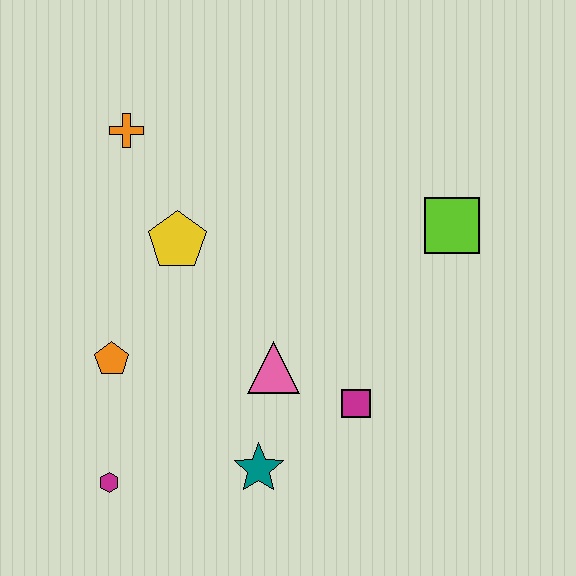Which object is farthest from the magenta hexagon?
The lime square is farthest from the magenta hexagon.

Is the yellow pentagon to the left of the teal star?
Yes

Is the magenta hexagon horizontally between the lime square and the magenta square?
No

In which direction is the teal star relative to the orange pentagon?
The teal star is to the right of the orange pentagon.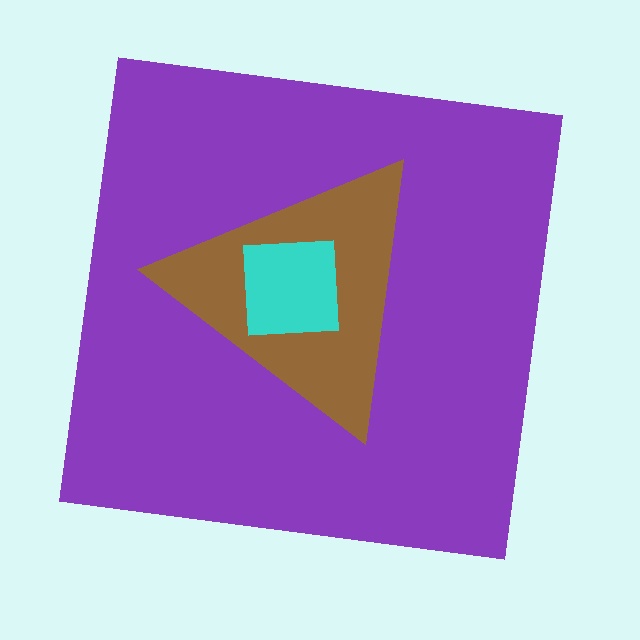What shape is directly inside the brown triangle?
The cyan square.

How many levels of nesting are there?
3.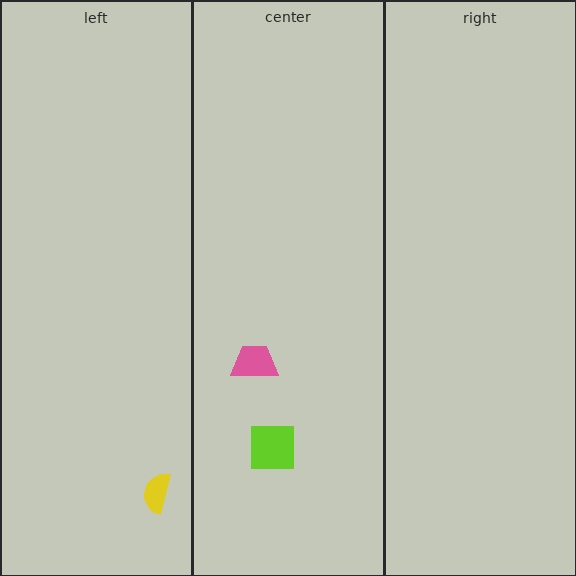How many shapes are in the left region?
1.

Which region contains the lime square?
The center region.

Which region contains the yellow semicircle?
The left region.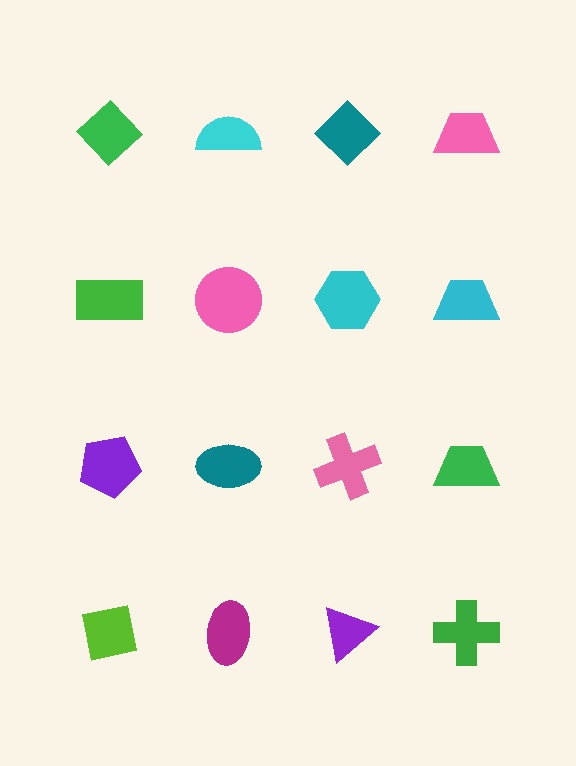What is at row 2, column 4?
A cyan trapezoid.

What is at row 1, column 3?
A teal diamond.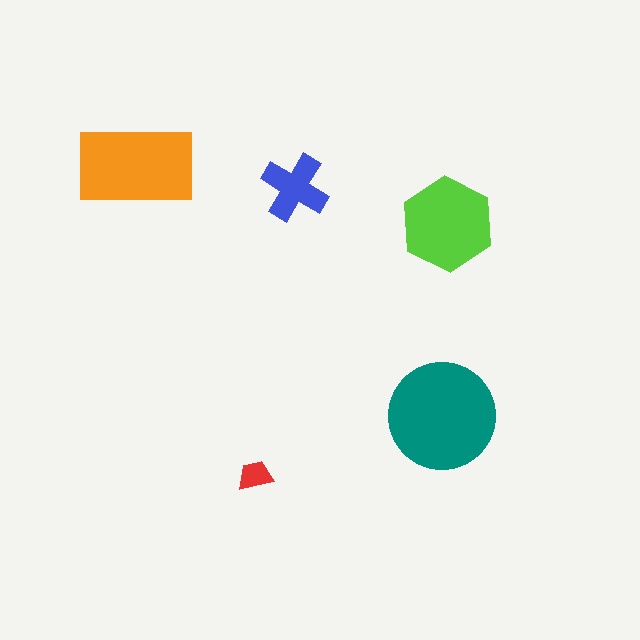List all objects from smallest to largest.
The red trapezoid, the blue cross, the lime hexagon, the orange rectangle, the teal circle.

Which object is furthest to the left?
The orange rectangle is leftmost.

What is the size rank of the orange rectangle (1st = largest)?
2nd.